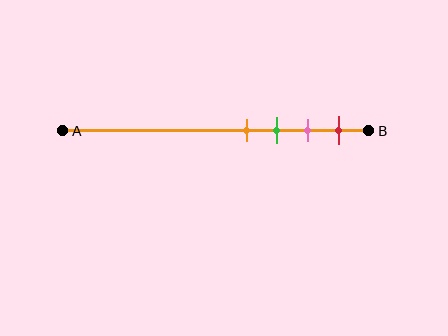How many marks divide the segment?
There are 4 marks dividing the segment.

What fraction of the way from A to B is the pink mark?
The pink mark is approximately 80% (0.8) of the way from A to B.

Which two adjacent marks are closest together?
The orange and green marks are the closest adjacent pair.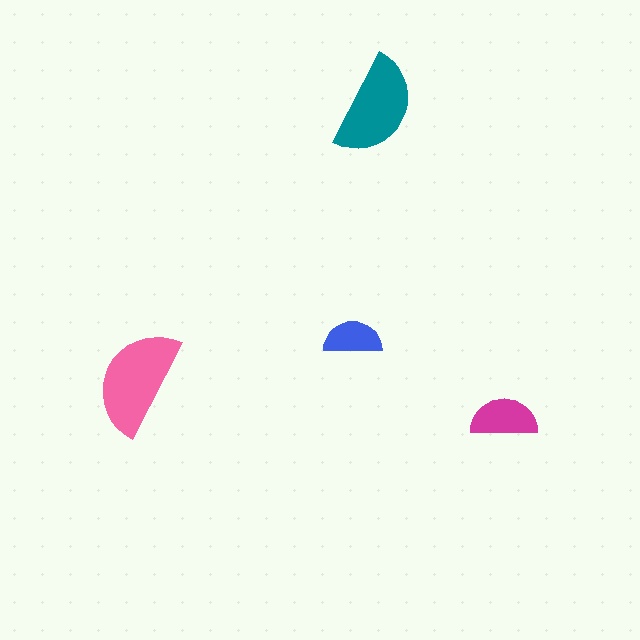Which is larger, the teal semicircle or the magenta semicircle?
The teal one.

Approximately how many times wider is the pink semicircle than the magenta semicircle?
About 1.5 times wider.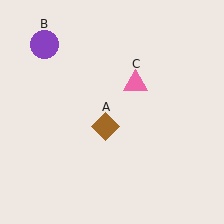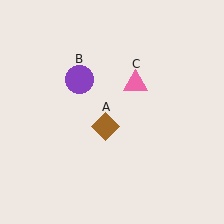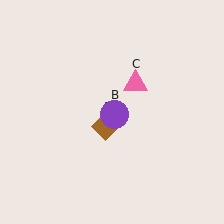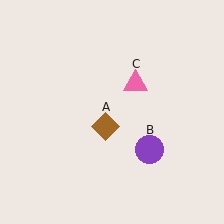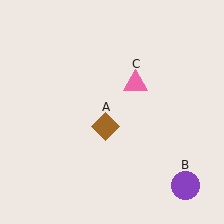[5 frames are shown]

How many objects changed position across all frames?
1 object changed position: purple circle (object B).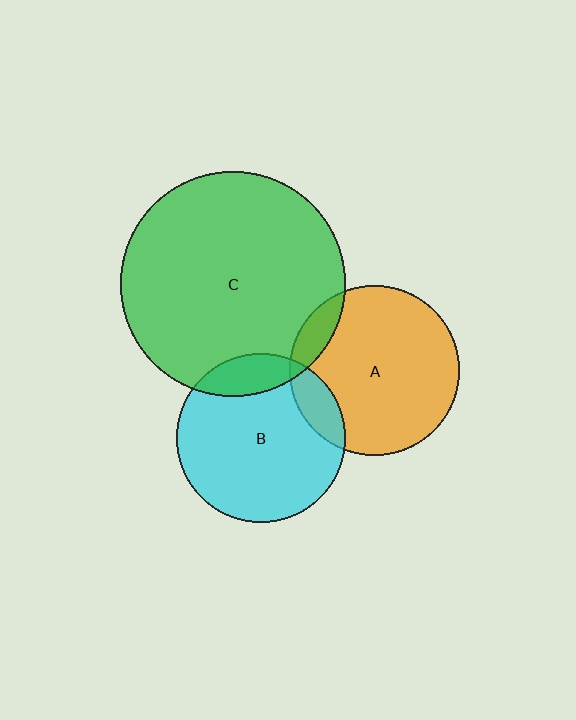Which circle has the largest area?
Circle C (green).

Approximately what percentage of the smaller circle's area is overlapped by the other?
Approximately 15%.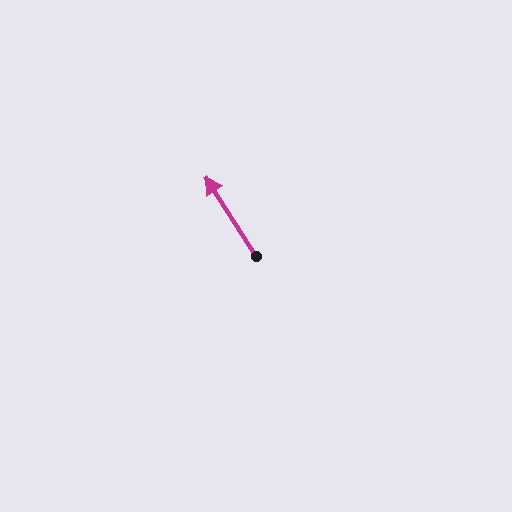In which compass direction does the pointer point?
Northwest.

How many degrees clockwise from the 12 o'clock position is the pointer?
Approximately 327 degrees.